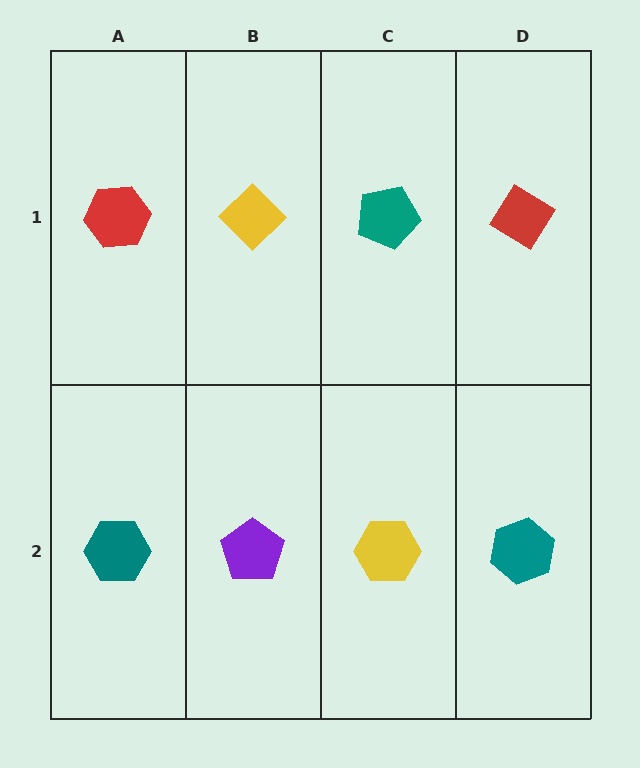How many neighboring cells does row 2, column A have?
2.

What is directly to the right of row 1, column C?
A red diamond.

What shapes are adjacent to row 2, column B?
A yellow diamond (row 1, column B), a teal hexagon (row 2, column A), a yellow hexagon (row 2, column C).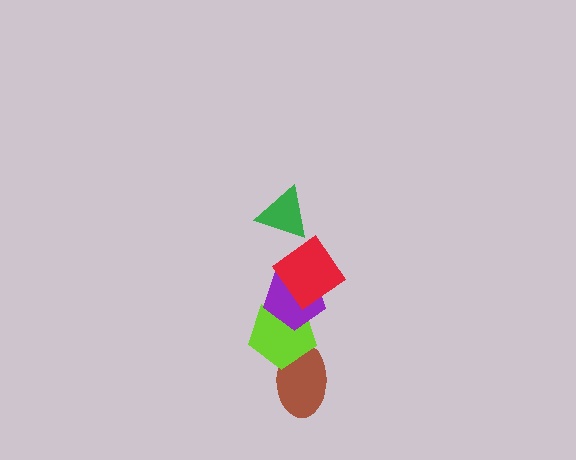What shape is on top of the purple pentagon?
The red diamond is on top of the purple pentagon.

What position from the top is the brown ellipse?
The brown ellipse is 5th from the top.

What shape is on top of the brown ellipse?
The lime pentagon is on top of the brown ellipse.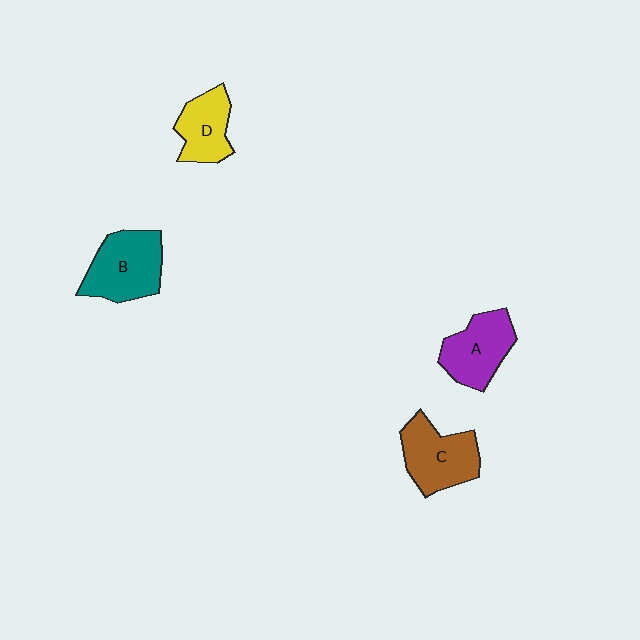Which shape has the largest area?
Shape B (teal).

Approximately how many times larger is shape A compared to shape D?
Approximately 1.2 times.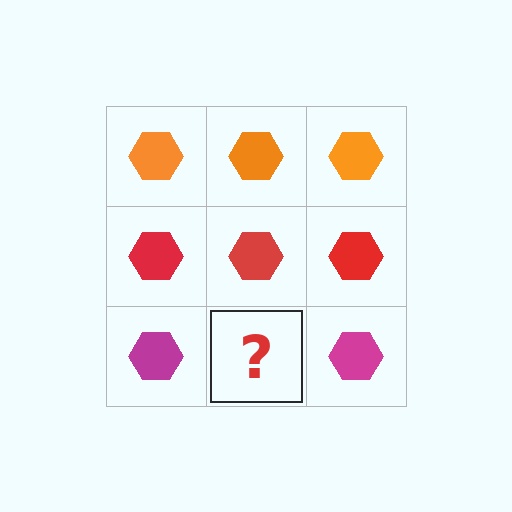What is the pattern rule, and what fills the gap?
The rule is that each row has a consistent color. The gap should be filled with a magenta hexagon.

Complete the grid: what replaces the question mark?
The question mark should be replaced with a magenta hexagon.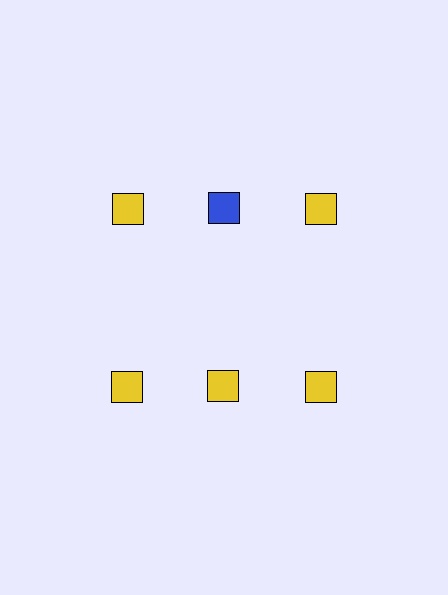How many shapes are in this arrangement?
There are 6 shapes arranged in a grid pattern.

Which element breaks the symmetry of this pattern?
The blue square in the top row, second from left column breaks the symmetry. All other shapes are yellow squares.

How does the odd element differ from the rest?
It has a different color: blue instead of yellow.